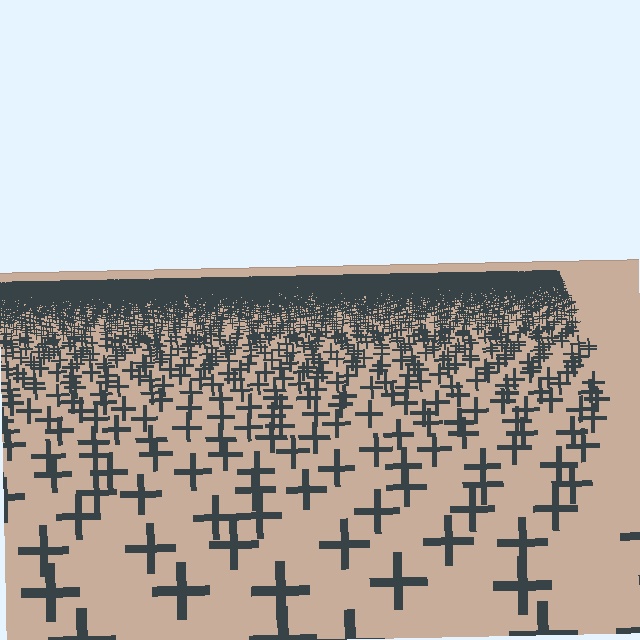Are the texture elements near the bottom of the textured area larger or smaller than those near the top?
Larger. Near the bottom, elements are closer to the viewer and appear at a bigger on-screen size.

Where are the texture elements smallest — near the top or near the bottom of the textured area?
Near the top.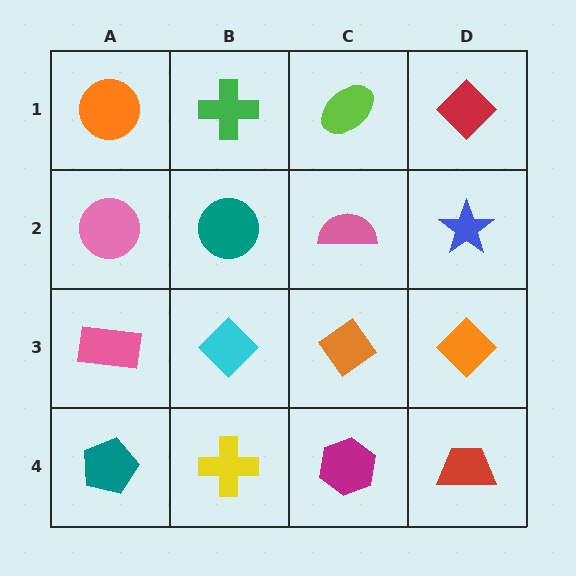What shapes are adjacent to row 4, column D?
An orange diamond (row 3, column D), a magenta hexagon (row 4, column C).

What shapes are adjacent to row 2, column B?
A green cross (row 1, column B), a cyan diamond (row 3, column B), a pink circle (row 2, column A), a pink semicircle (row 2, column C).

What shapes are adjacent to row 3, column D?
A blue star (row 2, column D), a red trapezoid (row 4, column D), an orange diamond (row 3, column C).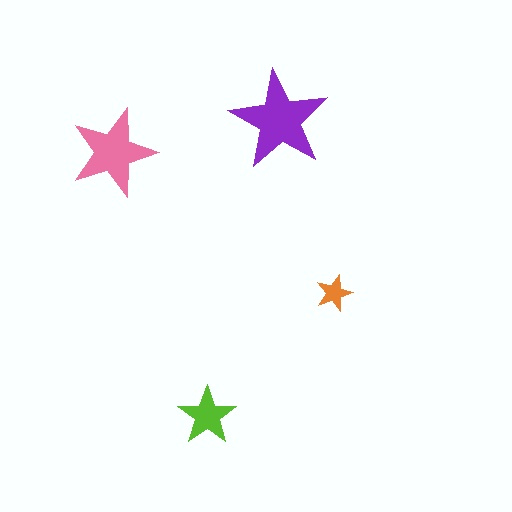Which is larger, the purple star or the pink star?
The purple one.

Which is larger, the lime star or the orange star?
The lime one.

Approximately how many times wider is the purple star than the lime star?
About 1.5 times wider.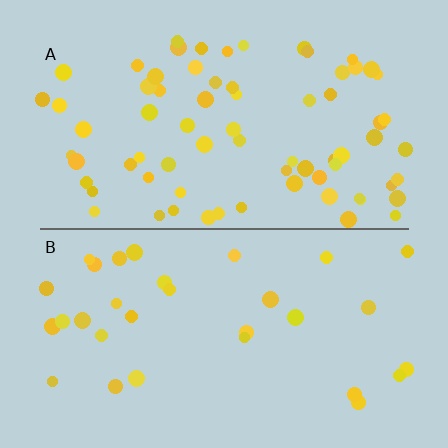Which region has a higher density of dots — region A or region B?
A (the top).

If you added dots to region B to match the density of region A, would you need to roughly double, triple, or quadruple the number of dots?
Approximately double.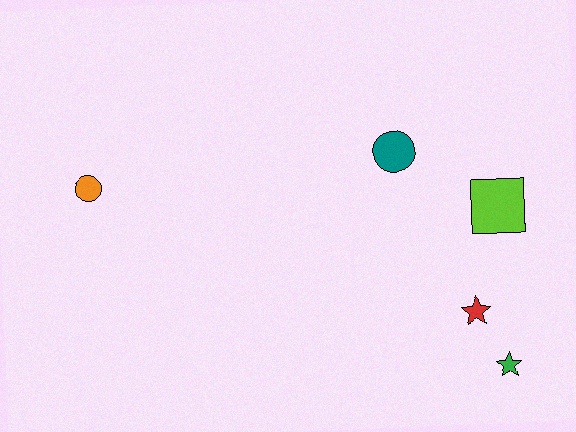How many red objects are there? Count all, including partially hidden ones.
There is 1 red object.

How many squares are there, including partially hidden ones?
There is 1 square.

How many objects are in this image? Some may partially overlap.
There are 5 objects.